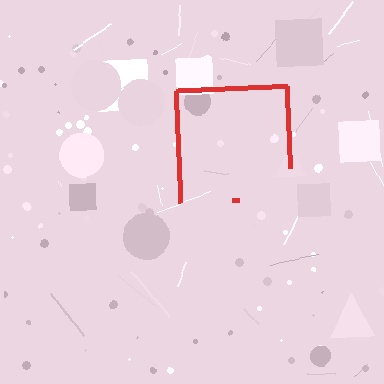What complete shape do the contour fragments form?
The contour fragments form a square.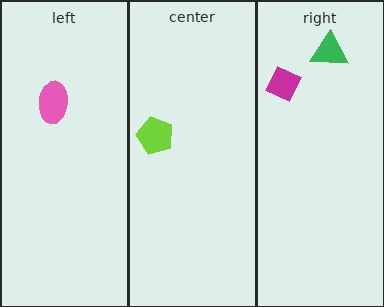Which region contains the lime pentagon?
The center region.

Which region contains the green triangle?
The right region.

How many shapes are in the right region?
2.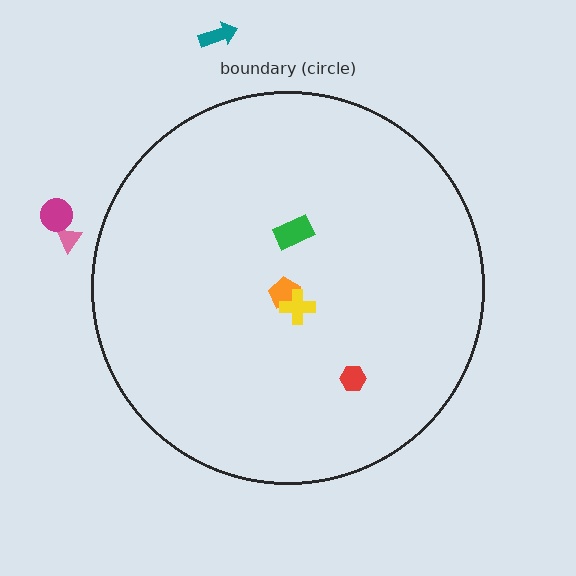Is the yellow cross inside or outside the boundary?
Inside.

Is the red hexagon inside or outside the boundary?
Inside.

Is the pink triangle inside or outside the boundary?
Outside.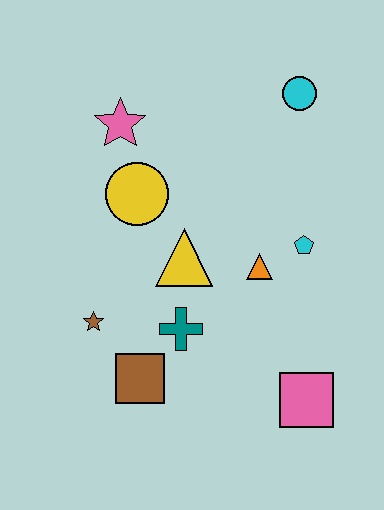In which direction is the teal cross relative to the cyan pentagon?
The teal cross is to the left of the cyan pentagon.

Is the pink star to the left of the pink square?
Yes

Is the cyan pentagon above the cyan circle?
No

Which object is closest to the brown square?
The teal cross is closest to the brown square.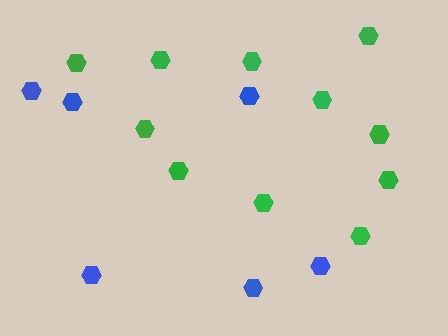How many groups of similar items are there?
There are 2 groups: one group of green hexagons (11) and one group of blue hexagons (6).